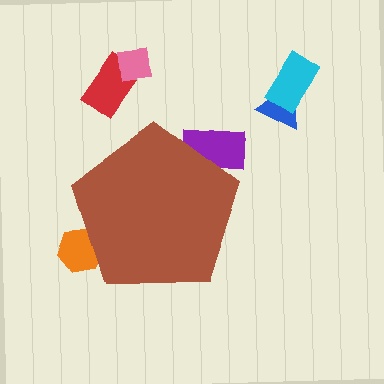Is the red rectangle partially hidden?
No, the red rectangle is fully visible.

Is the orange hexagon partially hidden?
Yes, the orange hexagon is partially hidden behind the brown pentagon.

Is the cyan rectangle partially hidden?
No, the cyan rectangle is fully visible.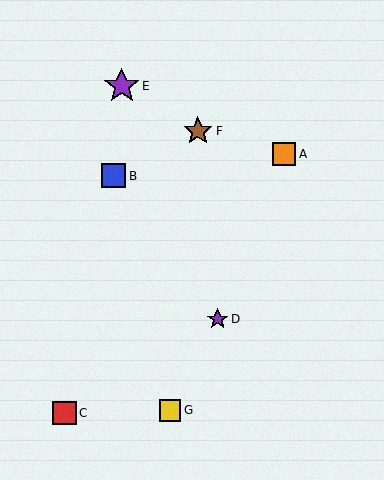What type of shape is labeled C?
Shape C is a red square.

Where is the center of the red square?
The center of the red square is at (65, 413).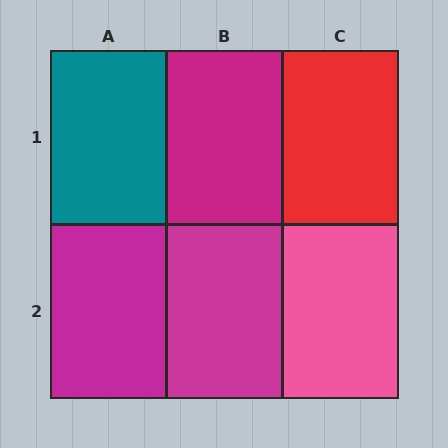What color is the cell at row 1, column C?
Red.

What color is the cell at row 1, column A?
Teal.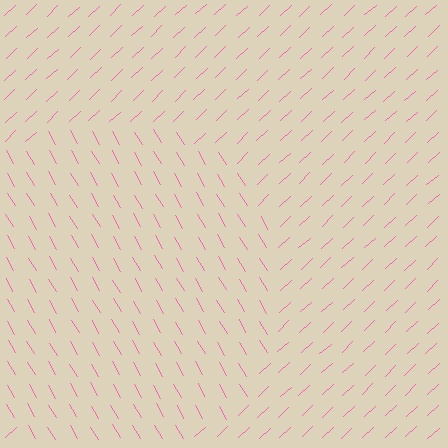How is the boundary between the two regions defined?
The boundary is defined purely by a change in line orientation (approximately 77 degrees difference). All lines are the same color and thickness.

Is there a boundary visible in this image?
Yes, there is a texture boundary formed by a change in line orientation.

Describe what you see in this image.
The image is filled with small pink line segments. A circle region in the image has lines oriented differently from the surrounding lines, creating a visible texture boundary.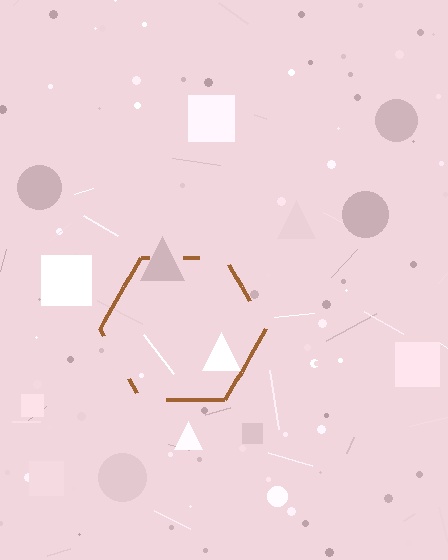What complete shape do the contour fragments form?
The contour fragments form a hexagon.